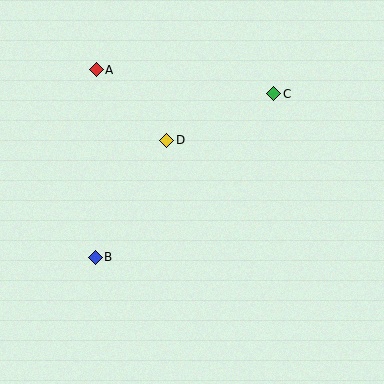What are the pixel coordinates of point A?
Point A is at (96, 70).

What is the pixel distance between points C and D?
The distance between C and D is 117 pixels.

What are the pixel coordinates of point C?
Point C is at (274, 94).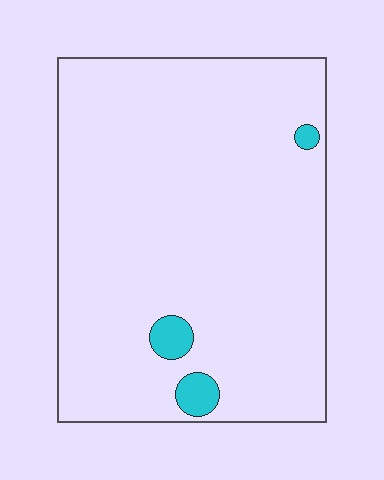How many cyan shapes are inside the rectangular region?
3.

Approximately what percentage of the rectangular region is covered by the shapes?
Approximately 5%.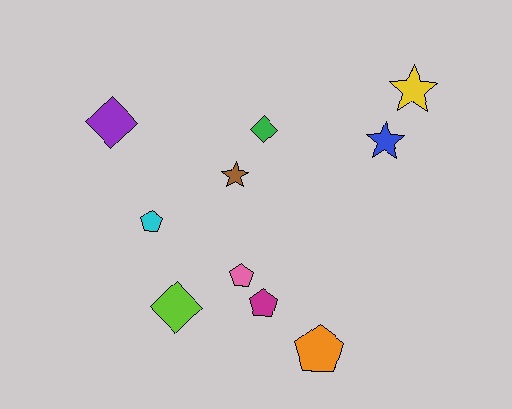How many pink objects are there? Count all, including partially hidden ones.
There is 1 pink object.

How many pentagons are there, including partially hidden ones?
There are 4 pentagons.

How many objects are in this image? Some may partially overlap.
There are 10 objects.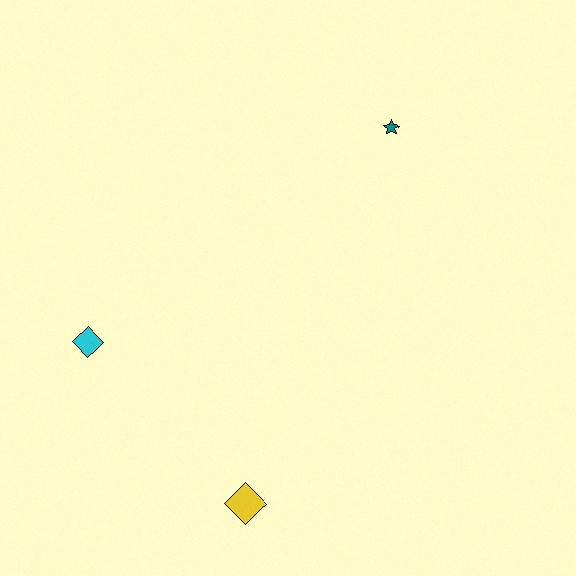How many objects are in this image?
There are 3 objects.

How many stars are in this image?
There is 1 star.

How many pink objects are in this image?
There are no pink objects.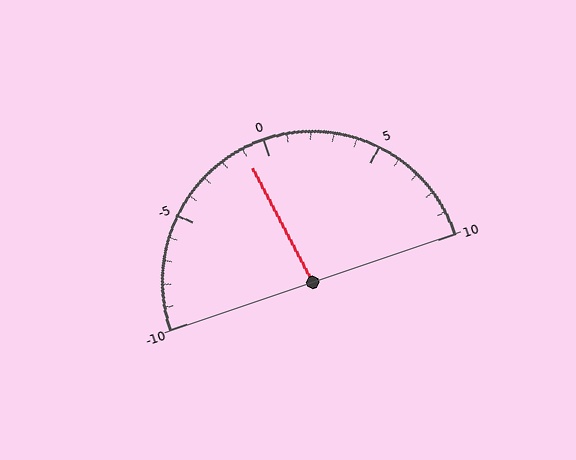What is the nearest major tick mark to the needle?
The nearest major tick mark is 0.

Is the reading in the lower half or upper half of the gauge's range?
The reading is in the lower half of the range (-10 to 10).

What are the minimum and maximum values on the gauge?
The gauge ranges from -10 to 10.